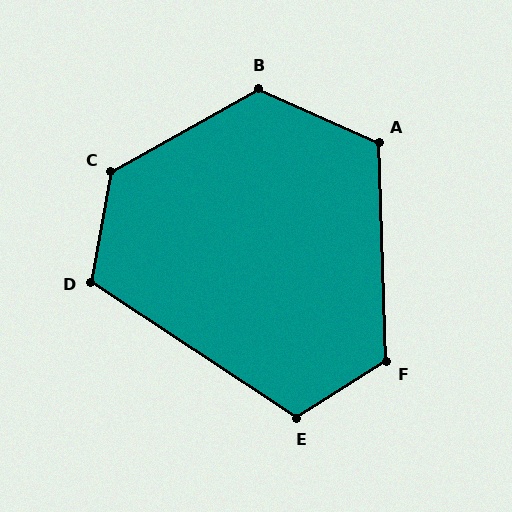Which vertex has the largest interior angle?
C, at approximately 130 degrees.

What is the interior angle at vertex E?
Approximately 114 degrees (obtuse).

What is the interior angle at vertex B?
Approximately 126 degrees (obtuse).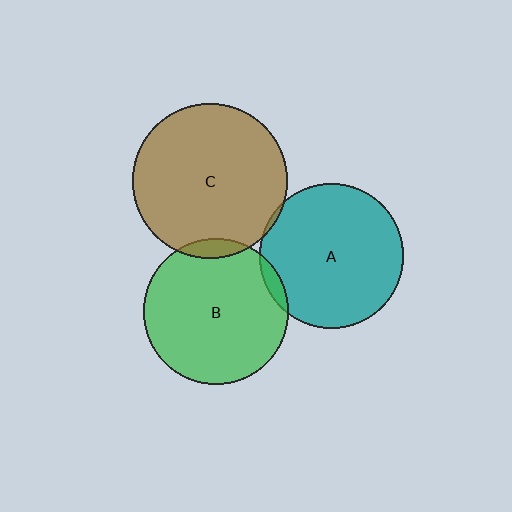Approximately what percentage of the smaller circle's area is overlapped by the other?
Approximately 5%.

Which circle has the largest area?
Circle C (brown).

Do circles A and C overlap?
Yes.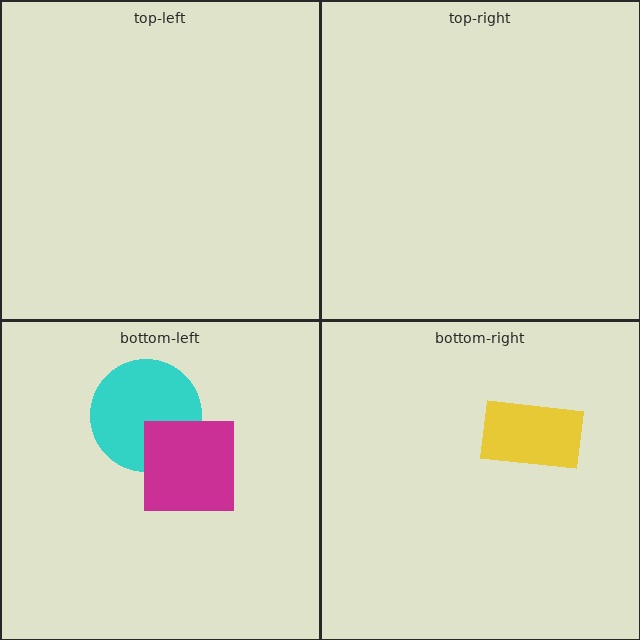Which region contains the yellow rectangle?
The bottom-right region.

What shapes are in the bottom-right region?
The yellow rectangle.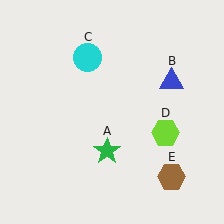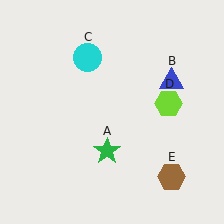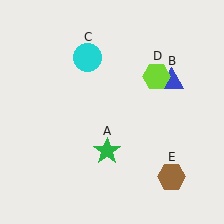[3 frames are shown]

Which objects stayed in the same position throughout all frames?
Green star (object A) and blue triangle (object B) and cyan circle (object C) and brown hexagon (object E) remained stationary.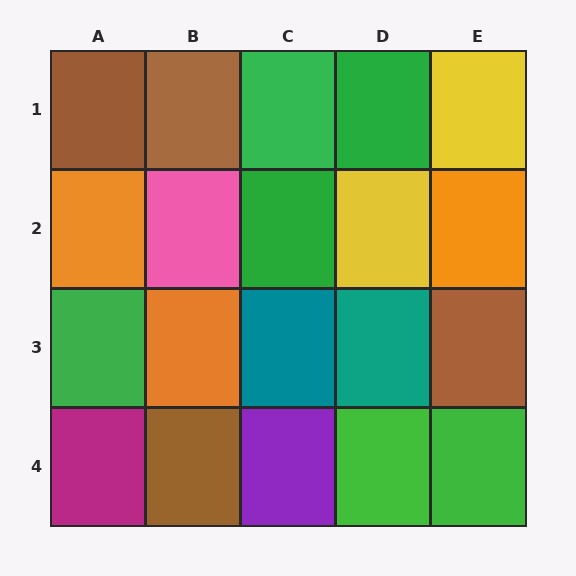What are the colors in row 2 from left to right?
Orange, pink, green, yellow, orange.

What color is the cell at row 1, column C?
Green.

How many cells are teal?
2 cells are teal.